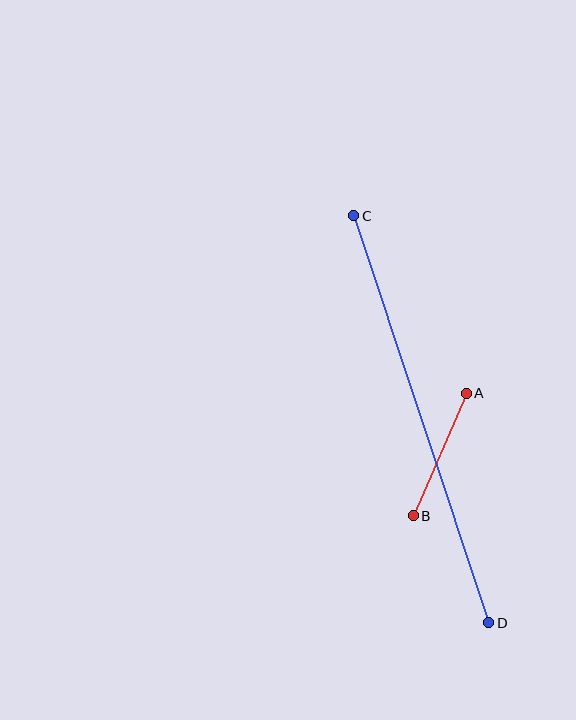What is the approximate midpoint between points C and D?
The midpoint is at approximately (421, 419) pixels.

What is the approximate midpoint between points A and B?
The midpoint is at approximately (440, 455) pixels.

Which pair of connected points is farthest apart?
Points C and D are farthest apart.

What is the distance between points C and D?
The distance is approximately 429 pixels.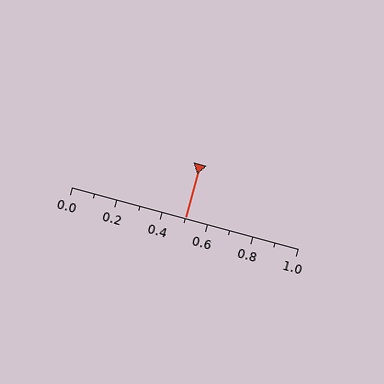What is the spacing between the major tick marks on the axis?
The major ticks are spaced 0.2 apart.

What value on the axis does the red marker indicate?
The marker indicates approximately 0.5.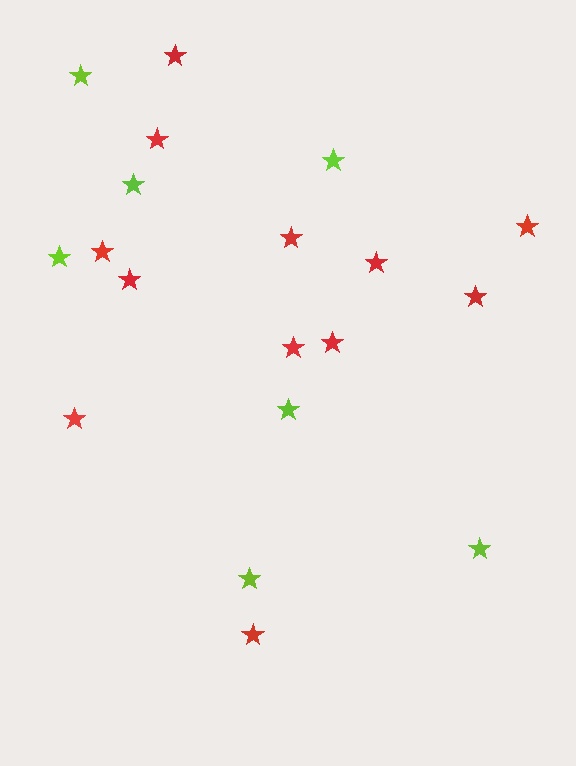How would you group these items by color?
There are 2 groups: one group of red stars (12) and one group of lime stars (7).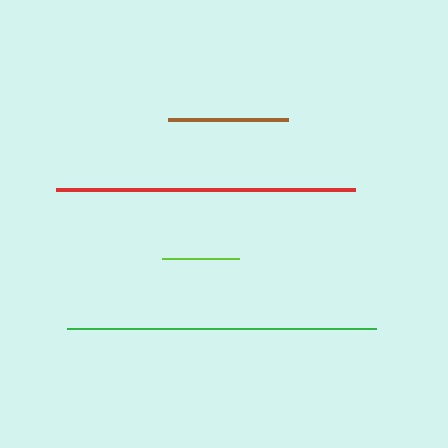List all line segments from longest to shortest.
From longest to shortest: green, red, brown, lime.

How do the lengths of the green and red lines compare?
The green and red lines are approximately the same length.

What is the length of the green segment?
The green segment is approximately 310 pixels long.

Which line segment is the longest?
The green line is the longest at approximately 310 pixels.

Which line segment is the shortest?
The lime line is the shortest at approximately 77 pixels.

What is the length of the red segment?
The red segment is approximately 298 pixels long.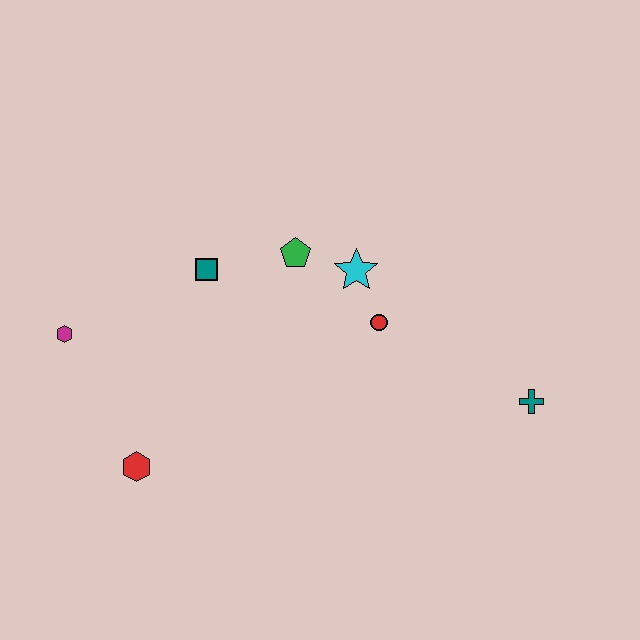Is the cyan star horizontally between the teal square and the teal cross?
Yes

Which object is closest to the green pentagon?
The cyan star is closest to the green pentagon.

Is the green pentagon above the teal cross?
Yes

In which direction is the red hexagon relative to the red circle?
The red hexagon is to the left of the red circle.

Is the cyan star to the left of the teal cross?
Yes